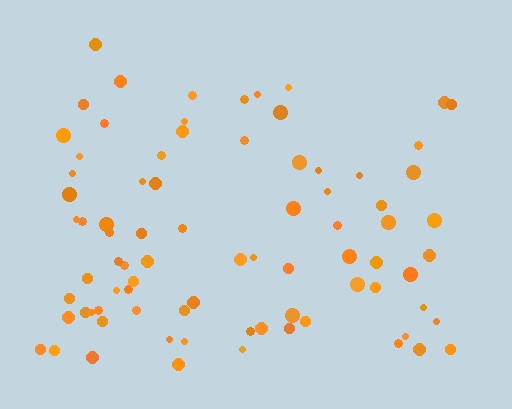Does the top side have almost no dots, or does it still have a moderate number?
Still a moderate number, just noticeably fewer than the bottom.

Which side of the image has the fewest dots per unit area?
The top.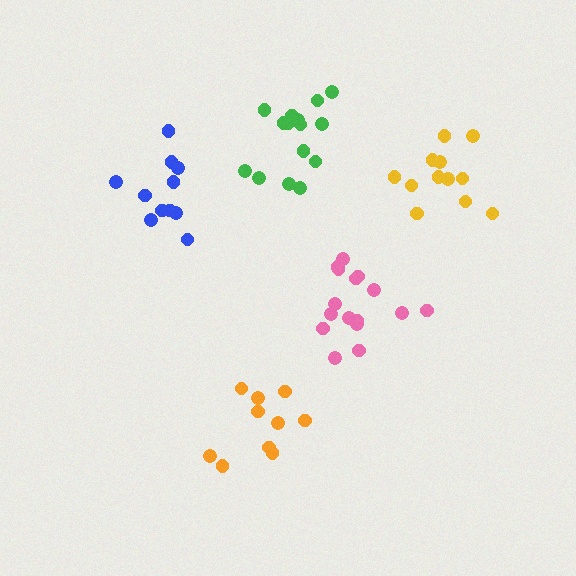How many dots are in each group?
Group 1: 11 dots, Group 2: 16 dots, Group 3: 10 dots, Group 4: 12 dots, Group 5: 15 dots (64 total).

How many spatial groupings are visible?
There are 5 spatial groupings.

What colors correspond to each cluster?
The clusters are colored: blue, pink, orange, yellow, green.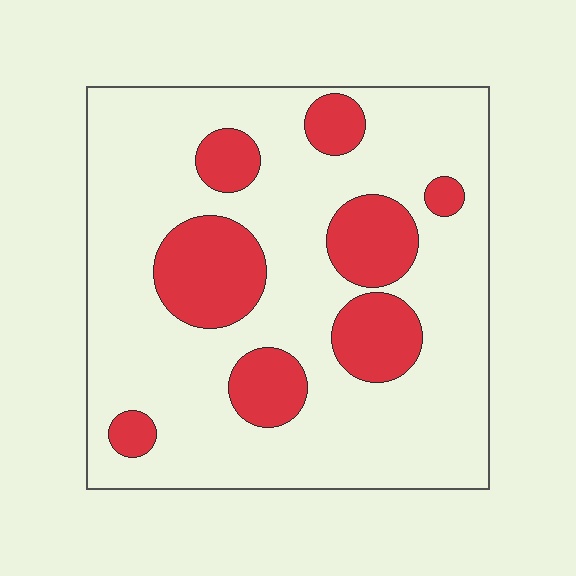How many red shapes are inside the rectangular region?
8.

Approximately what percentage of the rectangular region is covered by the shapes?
Approximately 25%.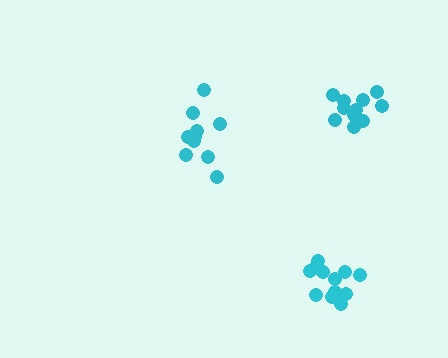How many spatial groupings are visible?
There are 3 spatial groupings.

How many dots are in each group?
Group 1: 11 dots, Group 2: 12 dots, Group 3: 10 dots (33 total).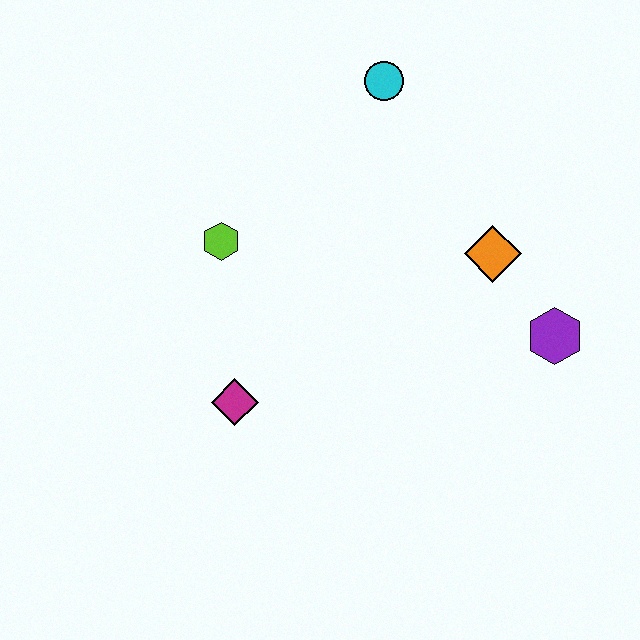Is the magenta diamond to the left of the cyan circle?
Yes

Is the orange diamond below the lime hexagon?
Yes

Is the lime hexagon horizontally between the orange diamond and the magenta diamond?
No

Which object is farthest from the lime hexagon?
The purple hexagon is farthest from the lime hexagon.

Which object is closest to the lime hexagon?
The magenta diamond is closest to the lime hexagon.